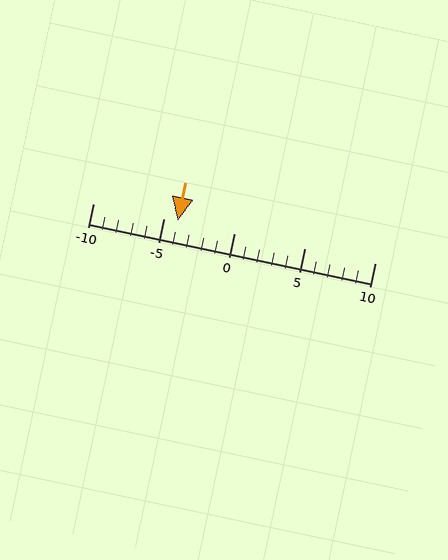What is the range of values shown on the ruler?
The ruler shows values from -10 to 10.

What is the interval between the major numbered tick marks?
The major tick marks are spaced 5 units apart.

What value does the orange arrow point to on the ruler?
The orange arrow points to approximately -4.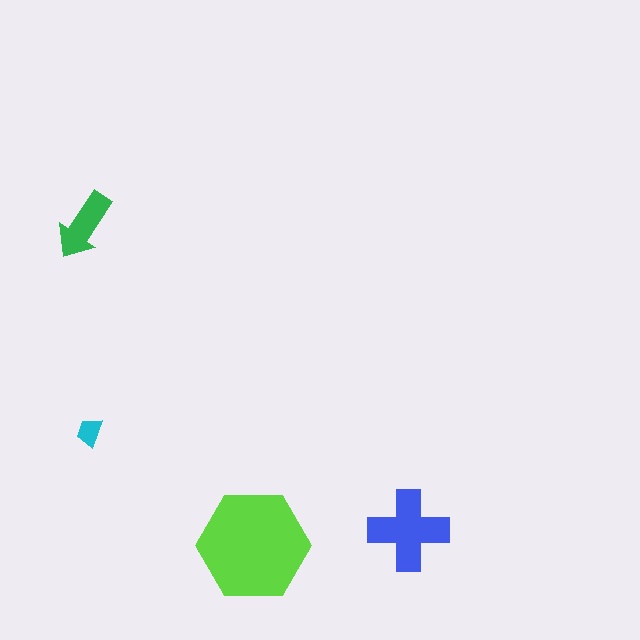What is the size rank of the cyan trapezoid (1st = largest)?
4th.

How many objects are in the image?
There are 4 objects in the image.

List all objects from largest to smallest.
The lime hexagon, the blue cross, the green arrow, the cyan trapezoid.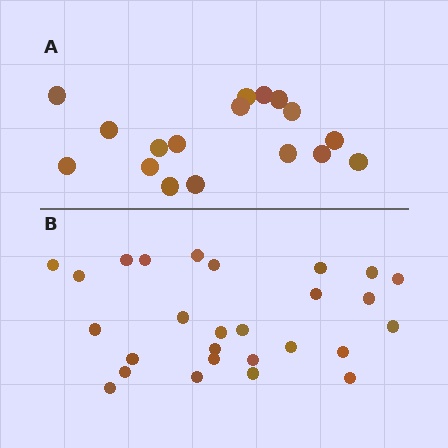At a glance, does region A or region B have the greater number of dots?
Region B (the bottom region) has more dots.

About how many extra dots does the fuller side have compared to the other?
Region B has roughly 10 or so more dots than region A.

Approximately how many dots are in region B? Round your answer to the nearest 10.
About 30 dots. (The exact count is 27, which rounds to 30.)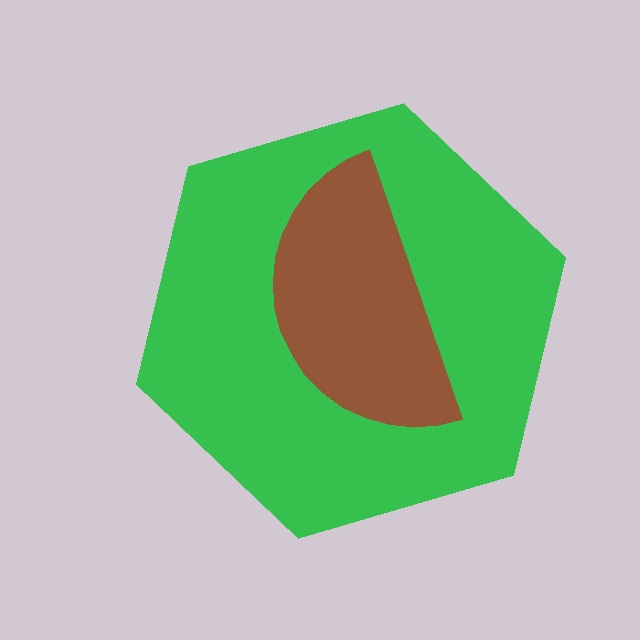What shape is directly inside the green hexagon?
The brown semicircle.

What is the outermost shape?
The green hexagon.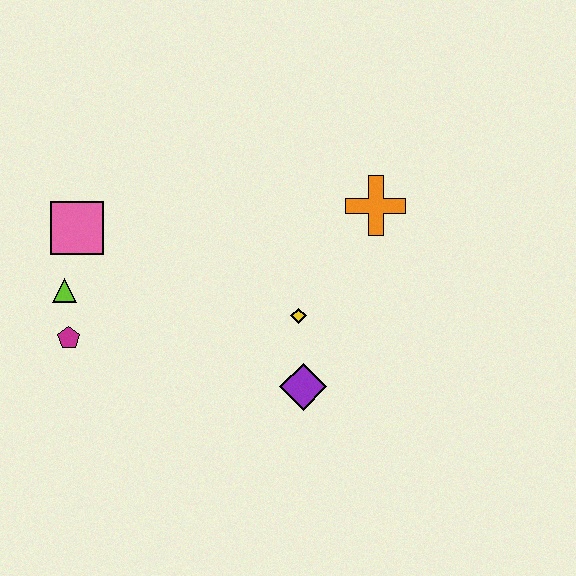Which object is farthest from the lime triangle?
The orange cross is farthest from the lime triangle.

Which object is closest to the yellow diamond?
The purple diamond is closest to the yellow diamond.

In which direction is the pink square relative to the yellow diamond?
The pink square is to the left of the yellow diamond.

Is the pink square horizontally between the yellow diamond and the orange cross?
No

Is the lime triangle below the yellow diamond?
No